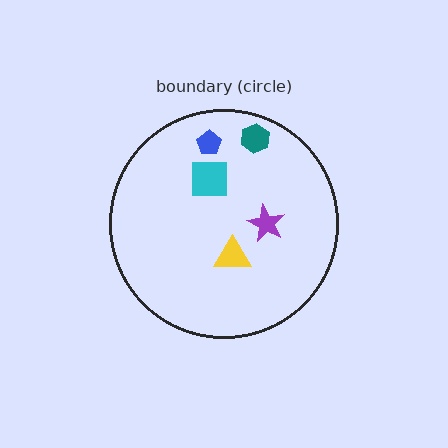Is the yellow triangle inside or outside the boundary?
Inside.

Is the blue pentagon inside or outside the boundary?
Inside.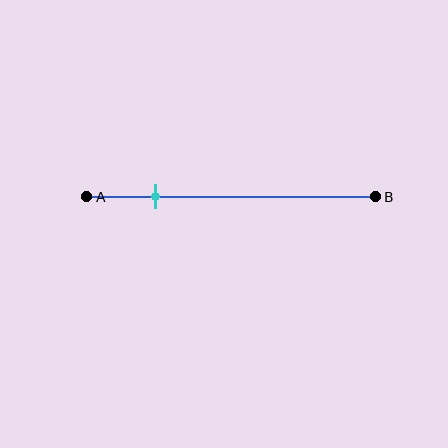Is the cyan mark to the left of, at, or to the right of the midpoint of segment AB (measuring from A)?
The cyan mark is to the left of the midpoint of segment AB.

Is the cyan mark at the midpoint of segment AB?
No, the mark is at about 25% from A, not at the 50% midpoint.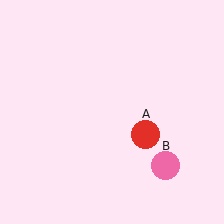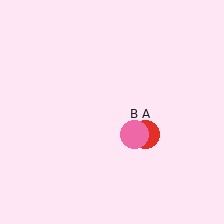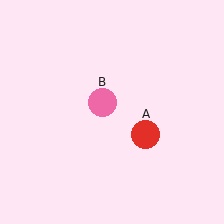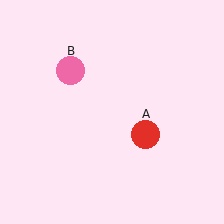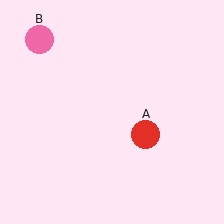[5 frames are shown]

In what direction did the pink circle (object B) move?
The pink circle (object B) moved up and to the left.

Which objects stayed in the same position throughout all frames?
Red circle (object A) remained stationary.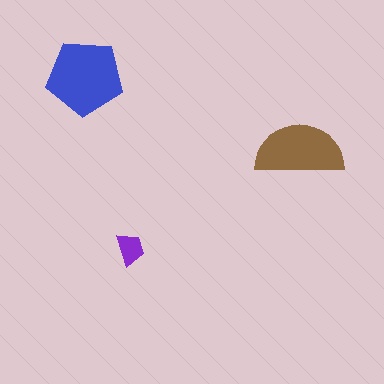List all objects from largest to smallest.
The blue pentagon, the brown semicircle, the purple trapezoid.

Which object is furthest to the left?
The blue pentagon is leftmost.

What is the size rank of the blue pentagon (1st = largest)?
1st.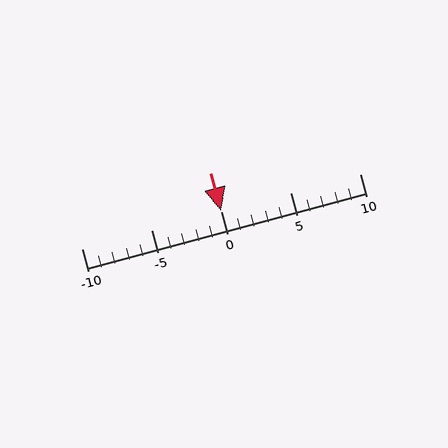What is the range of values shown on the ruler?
The ruler shows values from -10 to 10.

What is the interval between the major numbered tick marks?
The major tick marks are spaced 5 units apart.